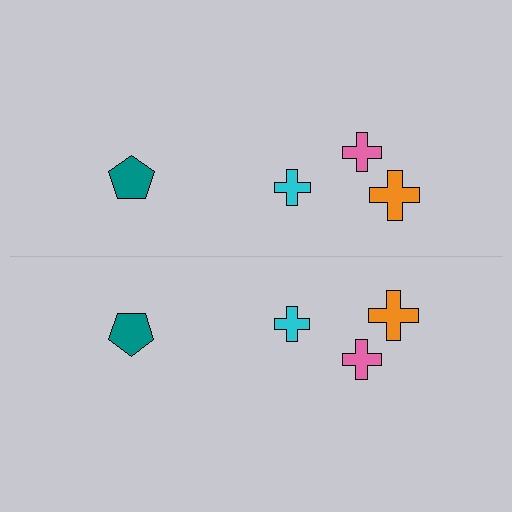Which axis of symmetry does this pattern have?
The pattern has a horizontal axis of symmetry running through the center of the image.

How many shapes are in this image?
There are 8 shapes in this image.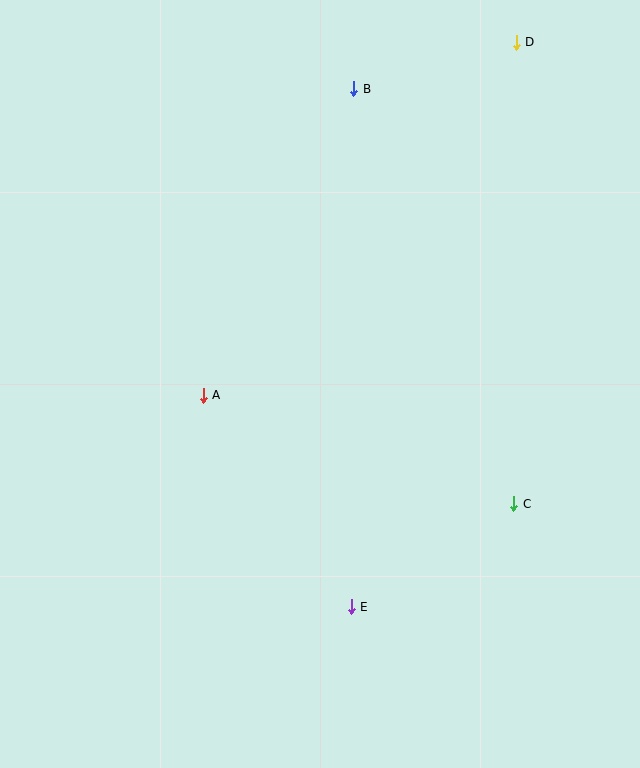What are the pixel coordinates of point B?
Point B is at (354, 89).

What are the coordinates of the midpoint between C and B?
The midpoint between C and B is at (434, 296).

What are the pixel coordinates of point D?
Point D is at (516, 42).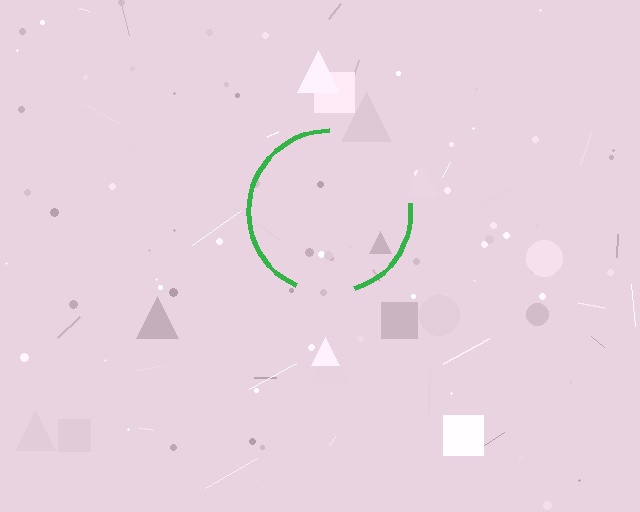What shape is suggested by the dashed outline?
The dashed outline suggests a circle.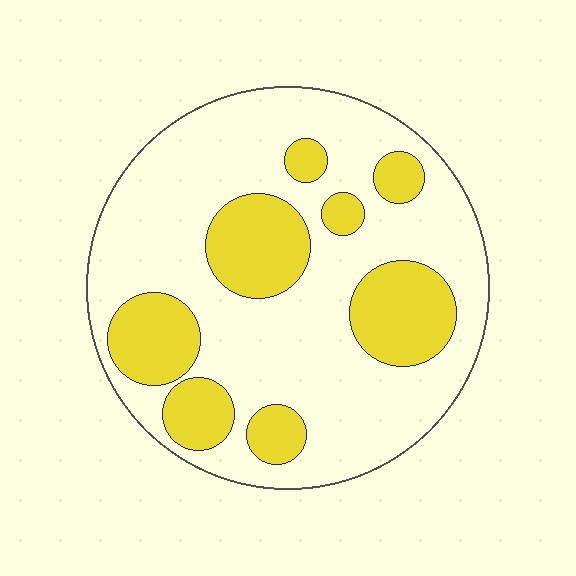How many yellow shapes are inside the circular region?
8.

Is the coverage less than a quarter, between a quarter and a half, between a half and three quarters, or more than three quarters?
Between a quarter and a half.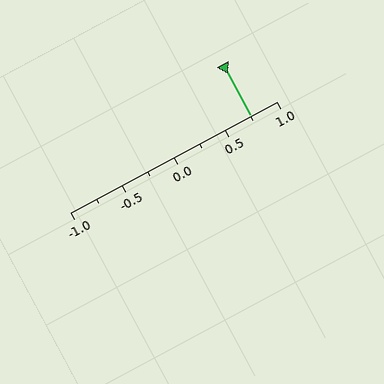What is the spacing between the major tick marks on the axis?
The major ticks are spaced 0.5 apart.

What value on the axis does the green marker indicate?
The marker indicates approximately 0.75.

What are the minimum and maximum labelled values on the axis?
The axis runs from -1.0 to 1.0.